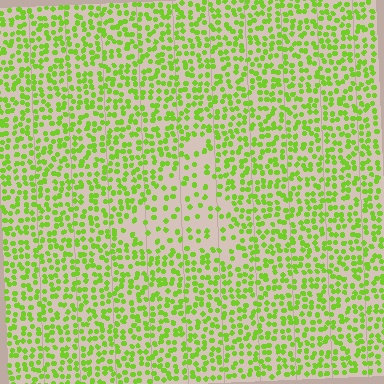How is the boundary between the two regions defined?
The boundary is defined by a change in element density (approximately 2.2x ratio). All elements are the same color, size, and shape.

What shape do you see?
I see a triangle.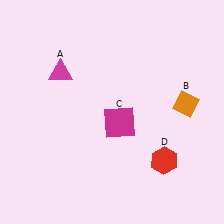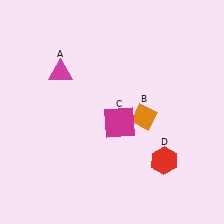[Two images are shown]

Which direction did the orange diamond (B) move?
The orange diamond (B) moved left.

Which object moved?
The orange diamond (B) moved left.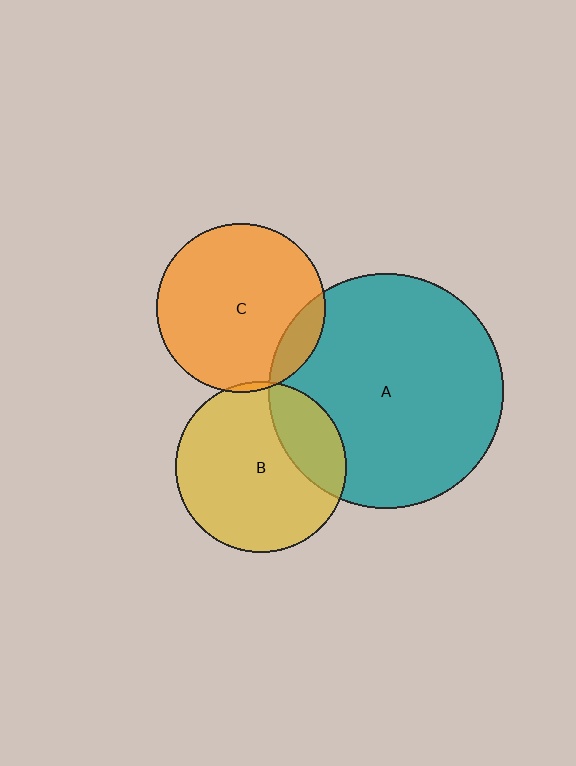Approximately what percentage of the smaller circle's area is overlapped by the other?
Approximately 10%.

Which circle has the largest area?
Circle A (teal).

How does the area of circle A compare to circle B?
Approximately 1.9 times.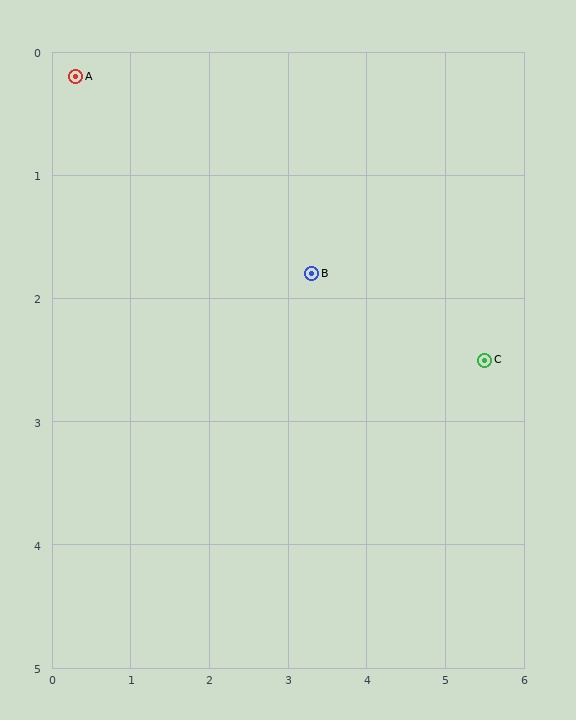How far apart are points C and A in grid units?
Points C and A are about 5.7 grid units apart.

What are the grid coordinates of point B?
Point B is at approximately (3.3, 1.8).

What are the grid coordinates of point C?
Point C is at approximately (5.5, 2.5).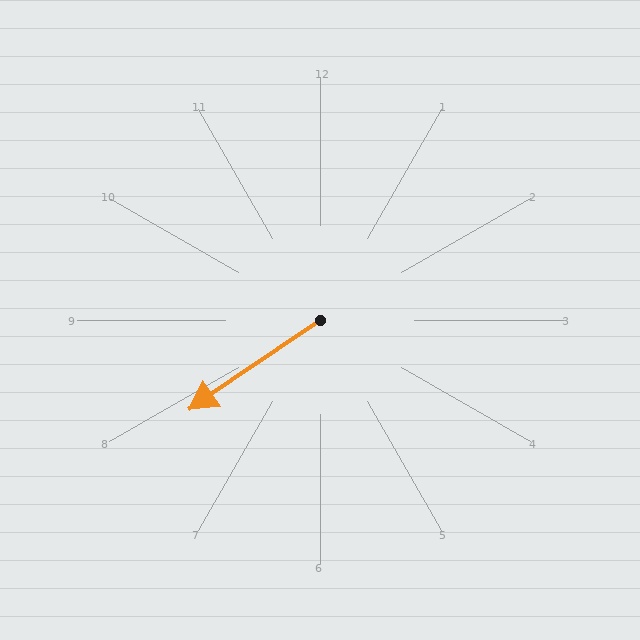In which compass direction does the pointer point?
Southwest.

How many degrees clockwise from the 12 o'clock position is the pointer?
Approximately 236 degrees.